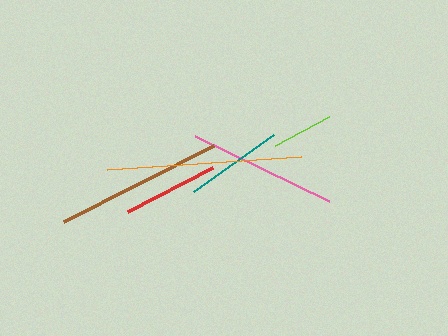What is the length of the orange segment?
The orange segment is approximately 195 pixels long.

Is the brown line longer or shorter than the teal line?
The brown line is longer than the teal line.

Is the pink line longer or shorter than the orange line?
The orange line is longer than the pink line.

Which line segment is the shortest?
The lime line is the shortest at approximately 61 pixels.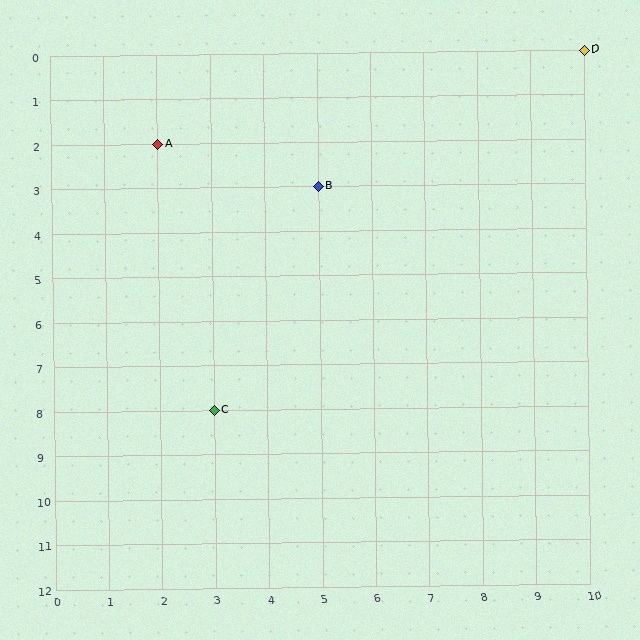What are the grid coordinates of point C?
Point C is at grid coordinates (3, 8).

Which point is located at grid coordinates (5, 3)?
Point B is at (5, 3).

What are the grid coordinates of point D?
Point D is at grid coordinates (10, 0).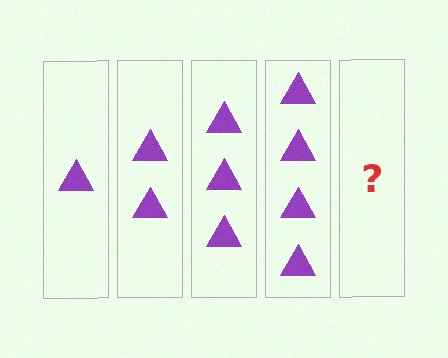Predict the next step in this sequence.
The next step is 5 triangles.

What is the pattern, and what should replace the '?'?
The pattern is that each step adds one more triangle. The '?' should be 5 triangles.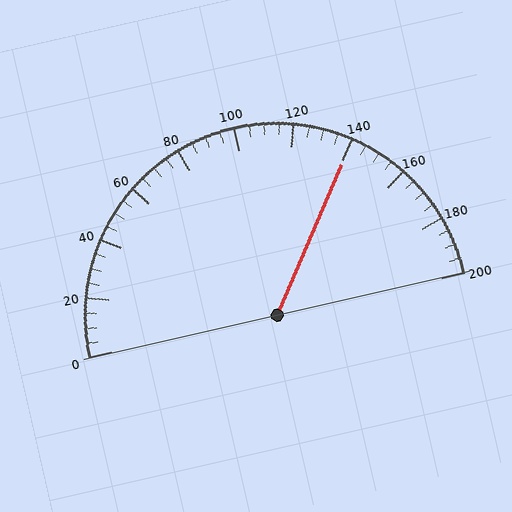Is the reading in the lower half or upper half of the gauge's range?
The reading is in the upper half of the range (0 to 200).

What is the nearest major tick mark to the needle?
The nearest major tick mark is 140.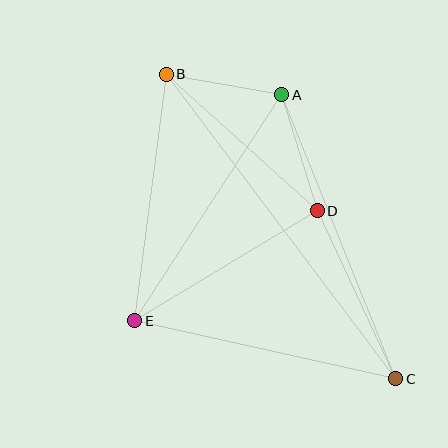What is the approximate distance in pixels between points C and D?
The distance between C and D is approximately 185 pixels.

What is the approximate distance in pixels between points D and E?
The distance between D and E is approximately 213 pixels.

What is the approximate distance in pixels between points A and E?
The distance between A and E is approximately 270 pixels.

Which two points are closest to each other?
Points A and B are closest to each other.